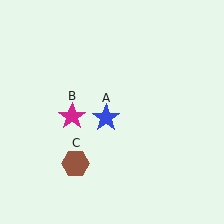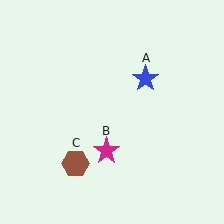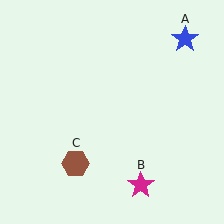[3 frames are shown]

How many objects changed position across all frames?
2 objects changed position: blue star (object A), magenta star (object B).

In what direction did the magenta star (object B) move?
The magenta star (object B) moved down and to the right.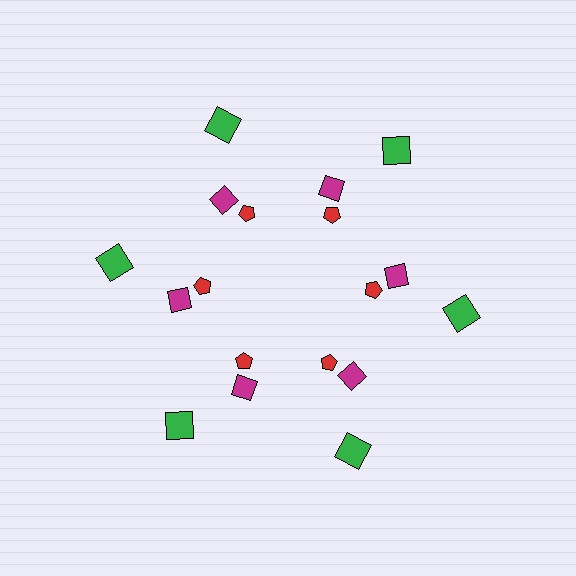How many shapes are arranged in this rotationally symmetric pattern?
There are 18 shapes, arranged in 6 groups of 3.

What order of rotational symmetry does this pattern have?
This pattern has 6-fold rotational symmetry.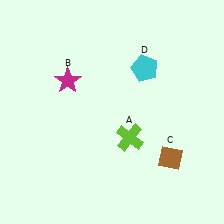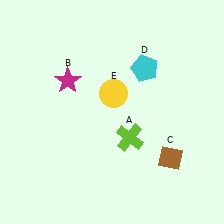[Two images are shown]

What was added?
A yellow circle (E) was added in Image 2.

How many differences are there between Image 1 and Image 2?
There is 1 difference between the two images.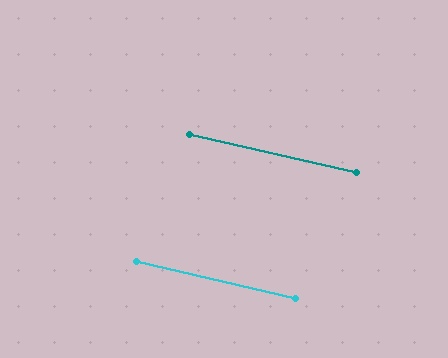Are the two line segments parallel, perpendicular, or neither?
Parallel — their directions differ by only 0.4°.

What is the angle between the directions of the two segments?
Approximately 0 degrees.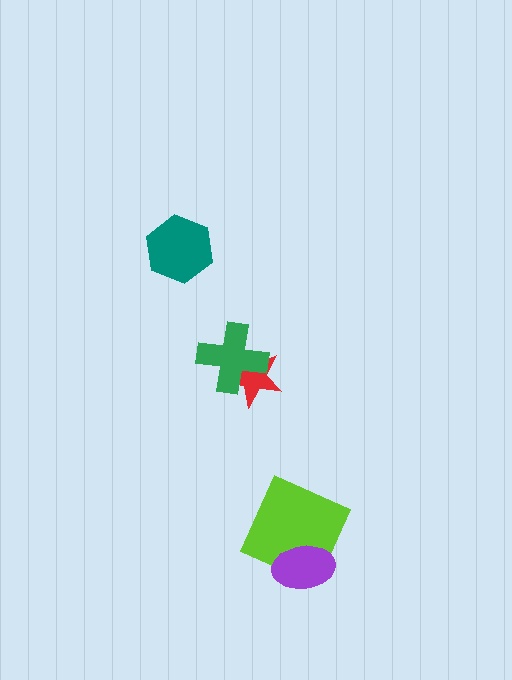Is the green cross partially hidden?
No, no other shape covers it.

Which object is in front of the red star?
The green cross is in front of the red star.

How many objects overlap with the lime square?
1 object overlaps with the lime square.